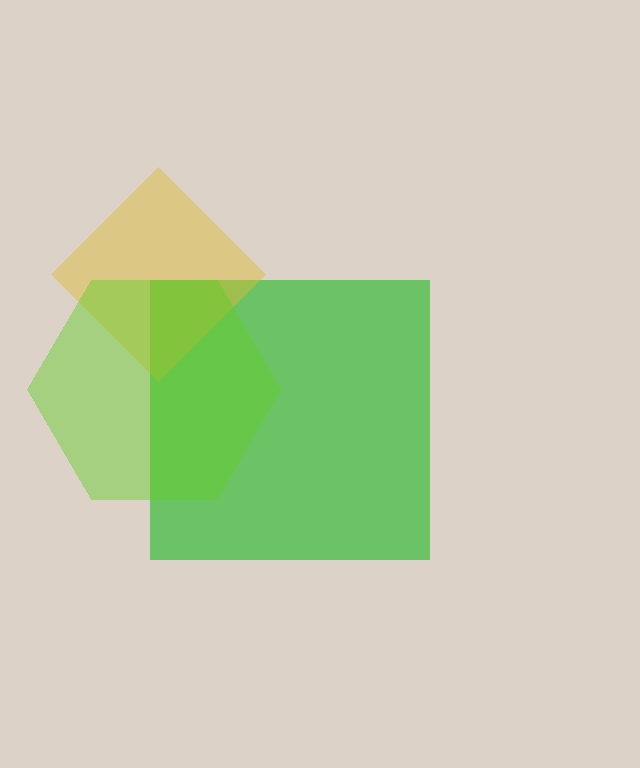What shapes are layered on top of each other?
The layered shapes are: a green square, a yellow diamond, a lime hexagon.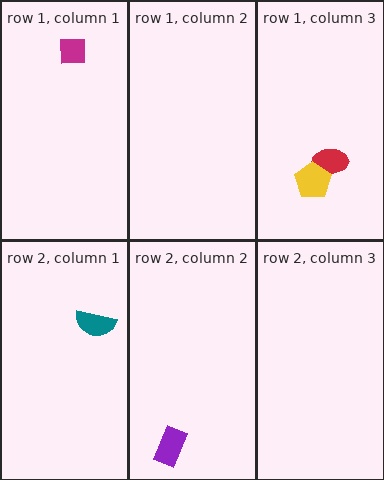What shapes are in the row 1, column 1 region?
The magenta square.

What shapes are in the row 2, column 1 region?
The teal semicircle.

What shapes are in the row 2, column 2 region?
The purple rectangle.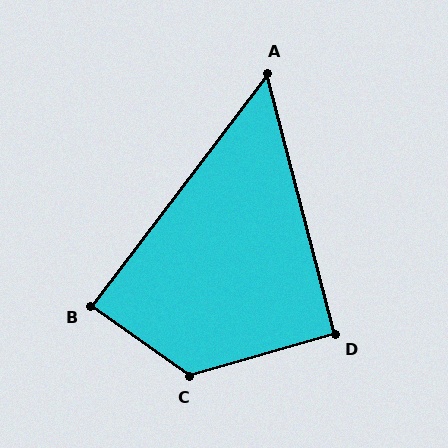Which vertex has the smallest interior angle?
A, at approximately 52 degrees.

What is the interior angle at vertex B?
Approximately 88 degrees (approximately right).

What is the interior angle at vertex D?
Approximately 92 degrees (approximately right).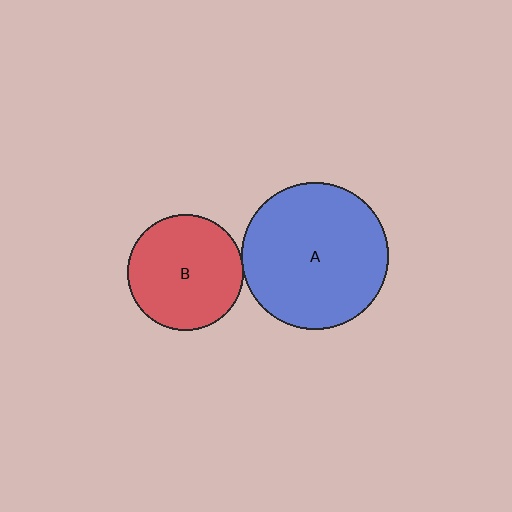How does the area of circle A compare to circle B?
Approximately 1.6 times.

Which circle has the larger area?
Circle A (blue).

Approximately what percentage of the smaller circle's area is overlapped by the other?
Approximately 5%.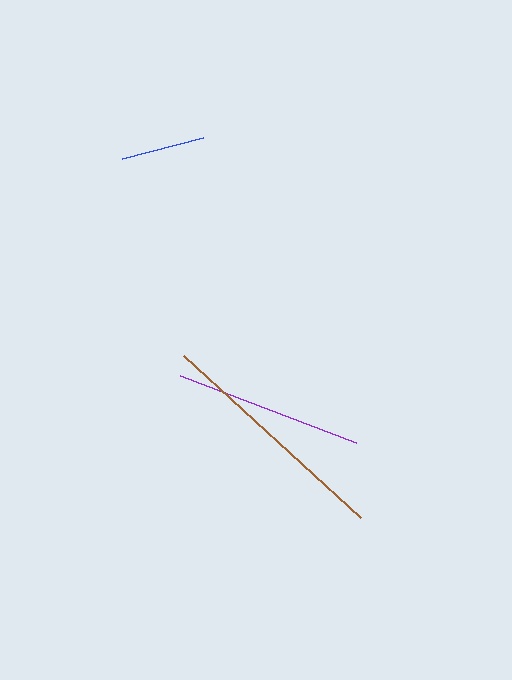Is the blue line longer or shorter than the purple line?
The purple line is longer than the blue line.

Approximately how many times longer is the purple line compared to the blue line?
The purple line is approximately 2.3 times the length of the blue line.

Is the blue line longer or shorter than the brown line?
The brown line is longer than the blue line.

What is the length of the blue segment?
The blue segment is approximately 83 pixels long.